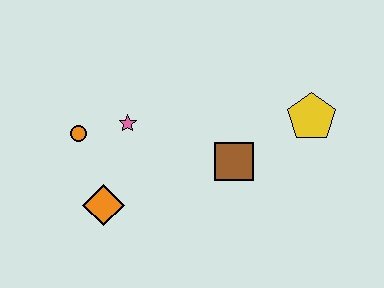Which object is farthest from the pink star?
The yellow pentagon is farthest from the pink star.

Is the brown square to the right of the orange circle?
Yes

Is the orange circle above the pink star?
No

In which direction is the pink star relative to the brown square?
The pink star is to the left of the brown square.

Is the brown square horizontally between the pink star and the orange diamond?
No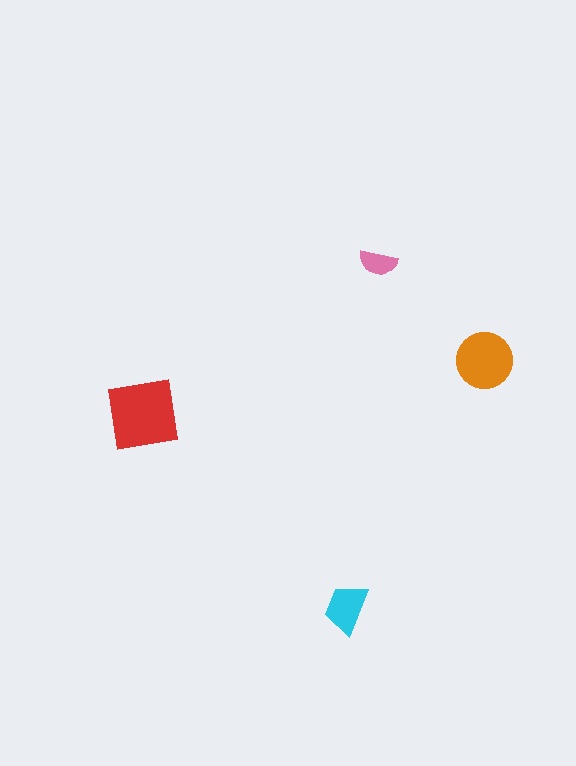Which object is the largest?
The red square.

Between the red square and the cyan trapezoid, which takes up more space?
The red square.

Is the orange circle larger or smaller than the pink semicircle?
Larger.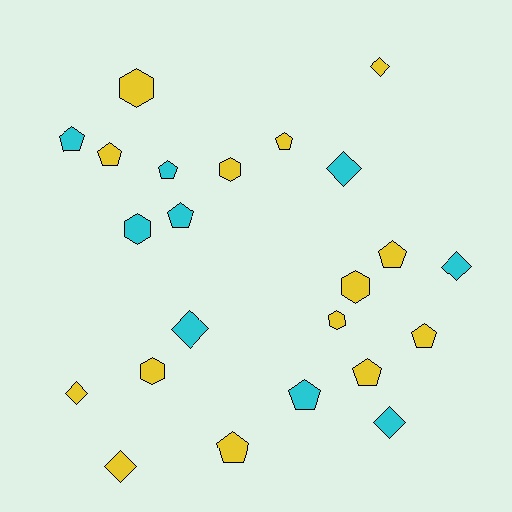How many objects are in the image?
There are 23 objects.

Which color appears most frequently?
Yellow, with 14 objects.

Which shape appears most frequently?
Pentagon, with 10 objects.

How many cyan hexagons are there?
There is 1 cyan hexagon.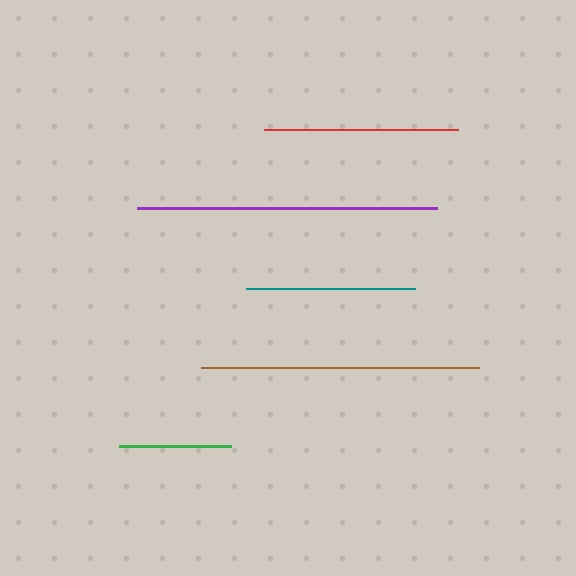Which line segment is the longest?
The purple line is the longest at approximately 300 pixels.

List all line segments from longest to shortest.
From longest to shortest: purple, brown, red, teal, green.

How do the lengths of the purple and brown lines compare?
The purple and brown lines are approximately the same length.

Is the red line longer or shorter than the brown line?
The brown line is longer than the red line.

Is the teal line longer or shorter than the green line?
The teal line is longer than the green line.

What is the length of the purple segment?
The purple segment is approximately 300 pixels long.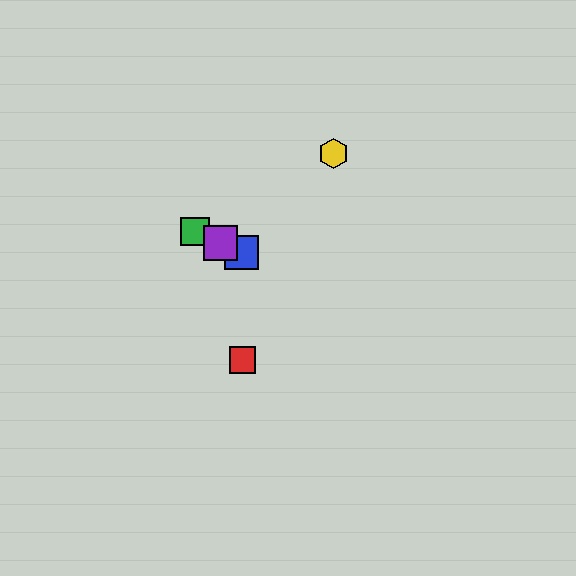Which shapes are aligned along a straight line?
The blue square, the green square, the purple square are aligned along a straight line.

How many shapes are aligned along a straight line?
3 shapes (the blue square, the green square, the purple square) are aligned along a straight line.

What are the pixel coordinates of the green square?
The green square is at (195, 232).